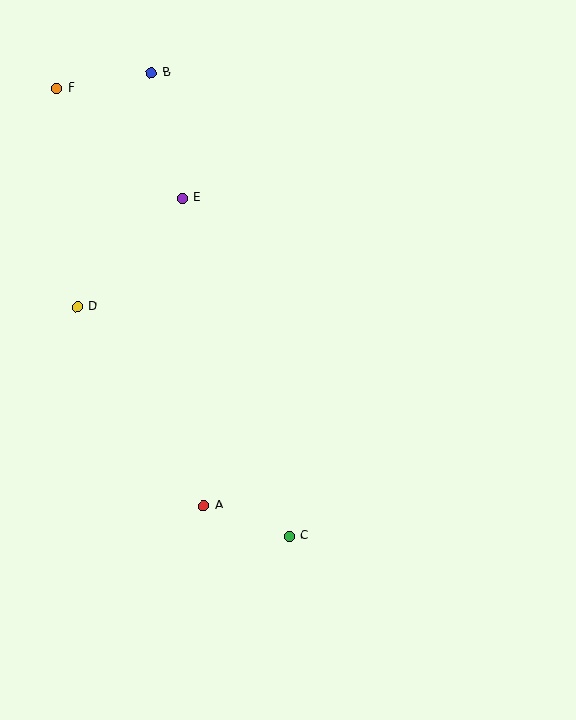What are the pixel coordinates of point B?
Point B is at (152, 73).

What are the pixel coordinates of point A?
Point A is at (204, 506).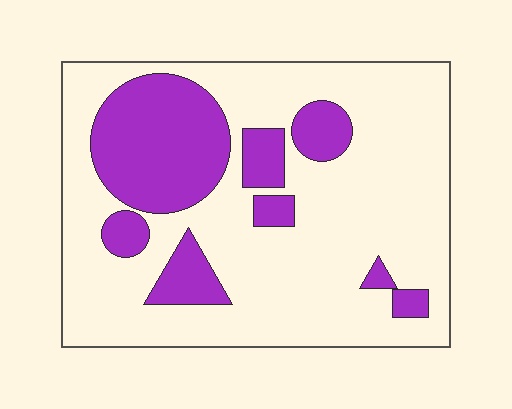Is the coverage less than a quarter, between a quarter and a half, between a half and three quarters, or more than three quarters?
Between a quarter and a half.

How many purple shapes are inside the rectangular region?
8.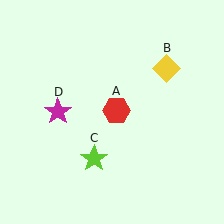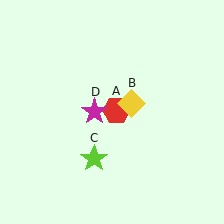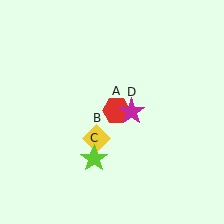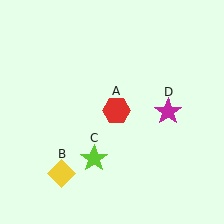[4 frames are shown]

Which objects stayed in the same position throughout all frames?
Red hexagon (object A) and lime star (object C) remained stationary.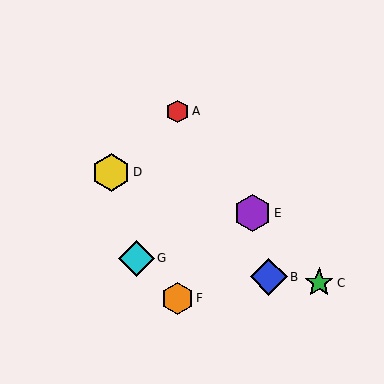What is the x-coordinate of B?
Object B is at x≈269.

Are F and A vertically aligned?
Yes, both are at x≈177.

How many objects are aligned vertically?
2 objects (A, F) are aligned vertically.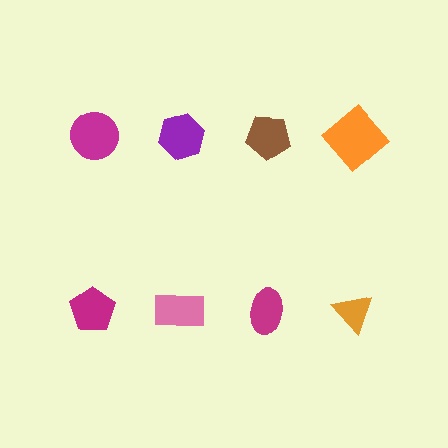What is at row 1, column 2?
A purple hexagon.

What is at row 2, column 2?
A pink rectangle.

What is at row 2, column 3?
A magenta ellipse.